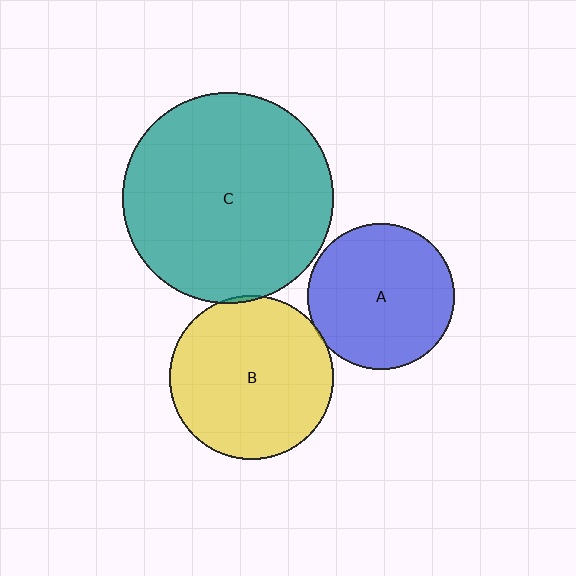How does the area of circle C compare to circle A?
Approximately 2.1 times.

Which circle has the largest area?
Circle C (teal).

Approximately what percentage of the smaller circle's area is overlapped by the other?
Approximately 5%.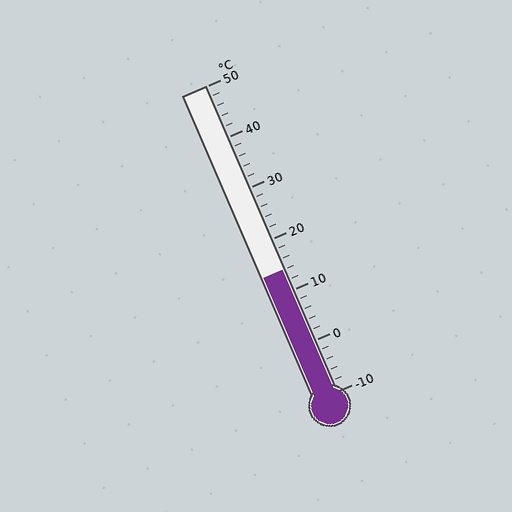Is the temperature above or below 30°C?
The temperature is below 30°C.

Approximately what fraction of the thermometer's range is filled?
The thermometer is filled to approximately 40% of its range.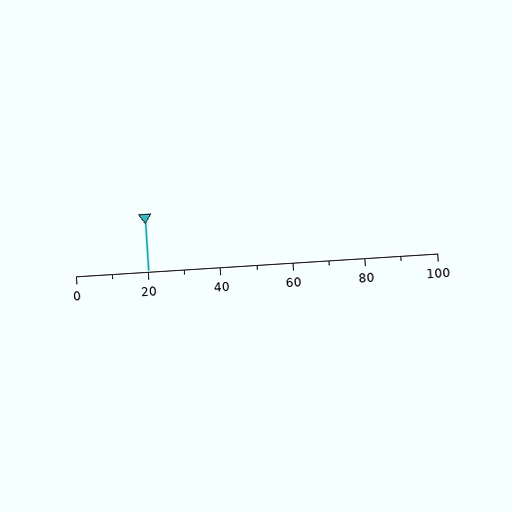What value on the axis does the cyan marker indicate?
The marker indicates approximately 20.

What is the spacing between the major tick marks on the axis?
The major ticks are spaced 20 apart.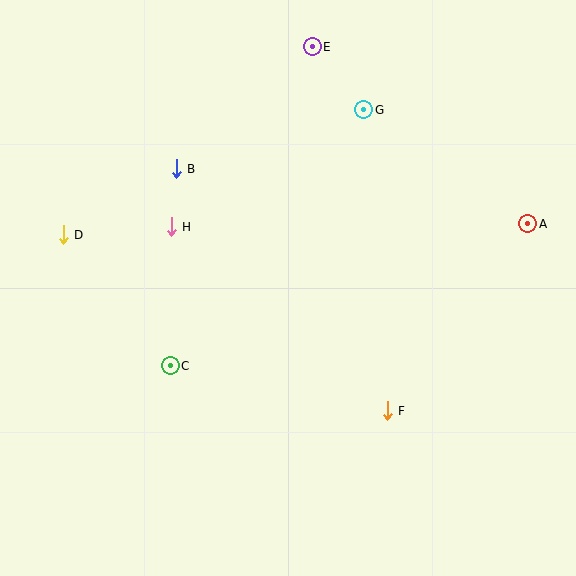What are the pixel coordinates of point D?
Point D is at (63, 235).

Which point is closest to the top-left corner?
Point D is closest to the top-left corner.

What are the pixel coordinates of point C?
Point C is at (170, 366).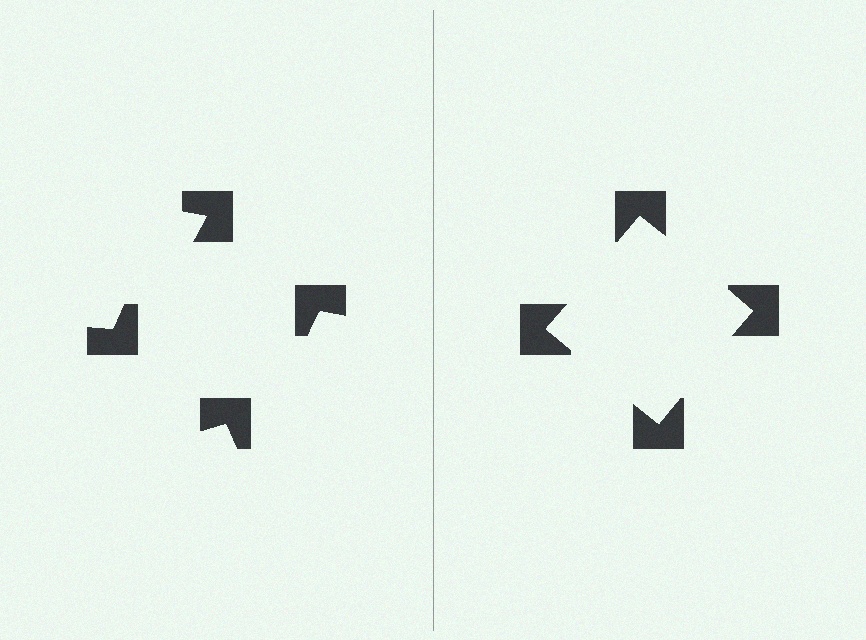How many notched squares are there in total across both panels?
8 — 4 on each side.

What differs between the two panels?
The notched squares are positioned identically on both sides; only the wedge orientations differ. On the right they align to a square; on the left they are misaligned.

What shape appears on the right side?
An illusory square.